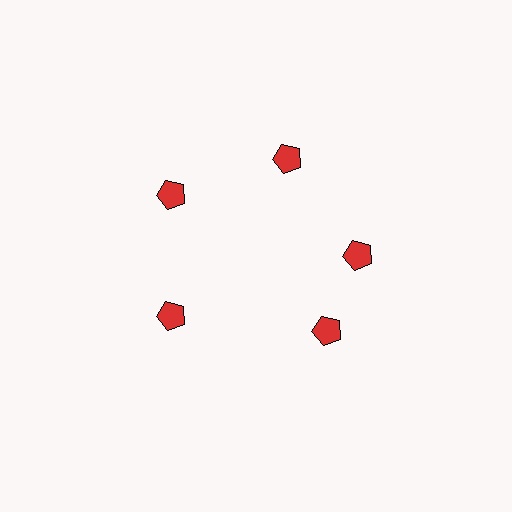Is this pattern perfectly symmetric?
No. The 5 red pentagons are arranged in a ring, but one element near the 5 o'clock position is rotated out of alignment along the ring, breaking the 5-fold rotational symmetry.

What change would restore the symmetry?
The symmetry would be restored by rotating it back into even spacing with its neighbors so that all 5 pentagons sit at equal angles and equal distance from the center.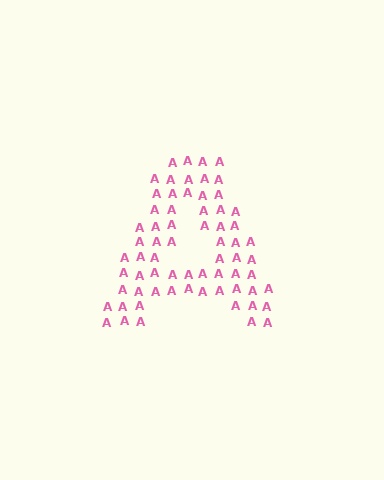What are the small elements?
The small elements are letter A's.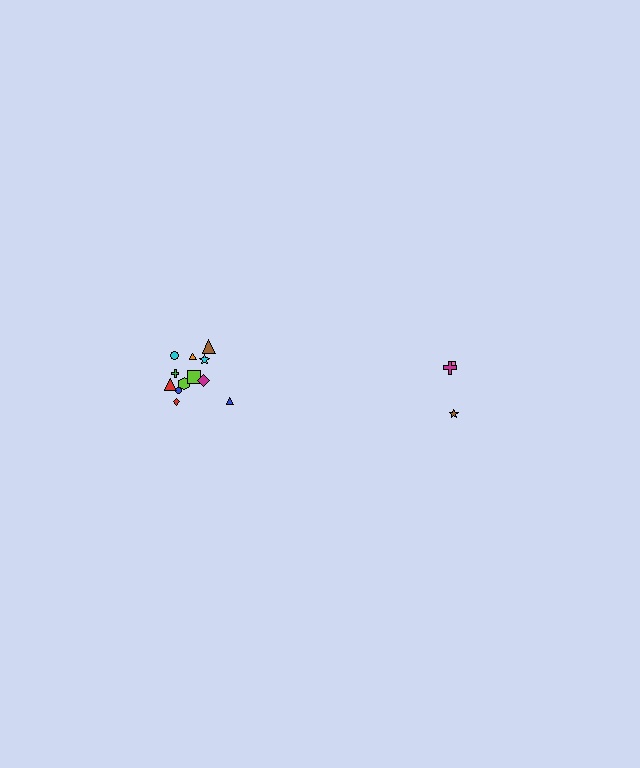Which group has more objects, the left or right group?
The left group.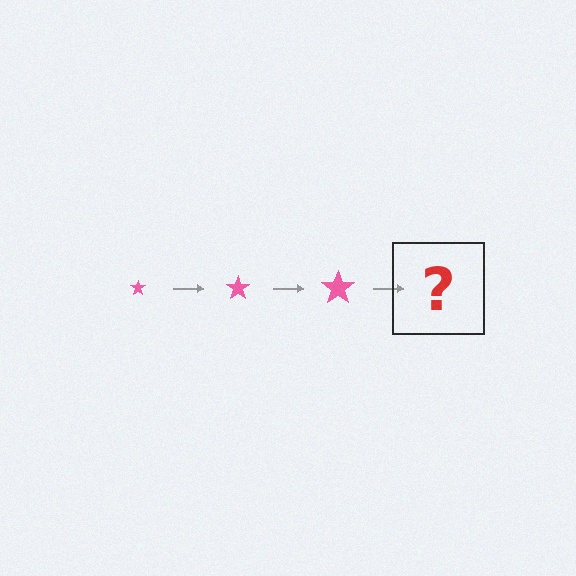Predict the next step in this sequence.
The next step is a pink star, larger than the previous one.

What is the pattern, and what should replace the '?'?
The pattern is that the star gets progressively larger each step. The '?' should be a pink star, larger than the previous one.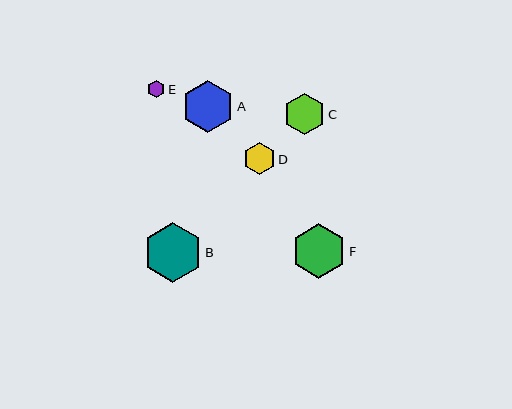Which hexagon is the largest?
Hexagon B is the largest with a size of approximately 59 pixels.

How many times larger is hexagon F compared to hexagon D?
Hexagon F is approximately 1.7 times the size of hexagon D.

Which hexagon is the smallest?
Hexagon E is the smallest with a size of approximately 17 pixels.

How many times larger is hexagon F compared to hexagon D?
Hexagon F is approximately 1.7 times the size of hexagon D.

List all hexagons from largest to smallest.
From largest to smallest: B, F, A, C, D, E.